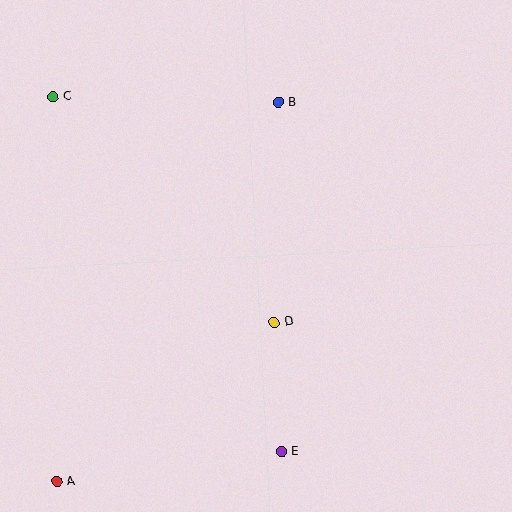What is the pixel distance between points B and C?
The distance between B and C is 225 pixels.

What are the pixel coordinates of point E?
Point E is at (281, 452).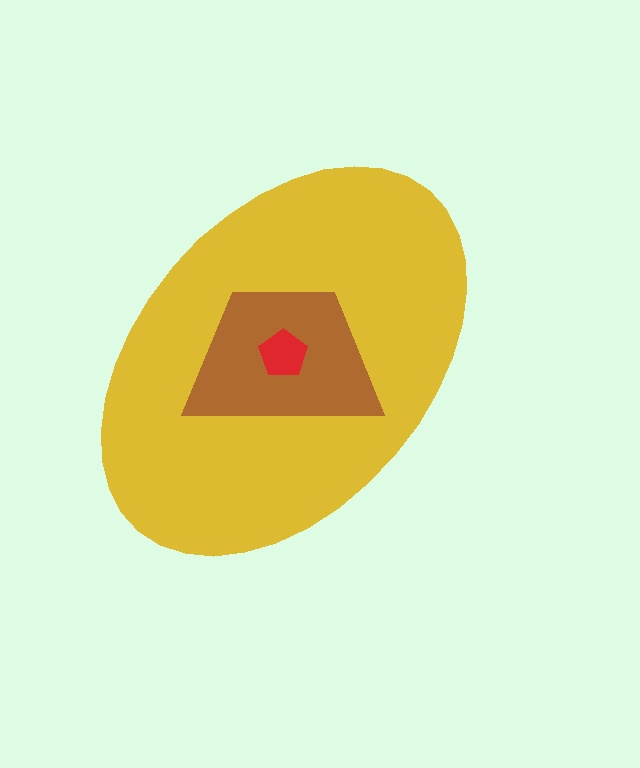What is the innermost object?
The red pentagon.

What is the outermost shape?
The yellow ellipse.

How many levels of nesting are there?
3.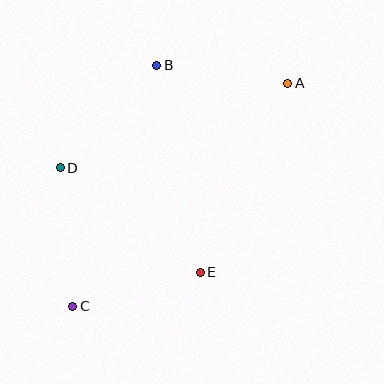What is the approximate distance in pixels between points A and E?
The distance between A and E is approximately 208 pixels.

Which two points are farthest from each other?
Points A and C are farthest from each other.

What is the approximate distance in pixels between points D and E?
The distance between D and E is approximately 175 pixels.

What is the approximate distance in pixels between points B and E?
The distance between B and E is approximately 212 pixels.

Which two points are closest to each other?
Points C and E are closest to each other.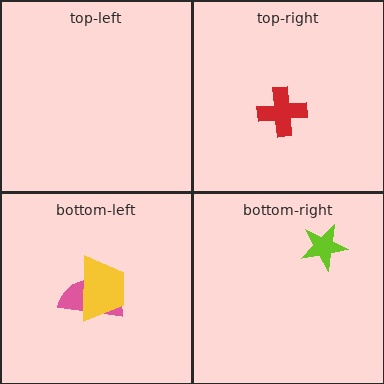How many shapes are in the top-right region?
1.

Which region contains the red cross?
The top-right region.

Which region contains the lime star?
The bottom-right region.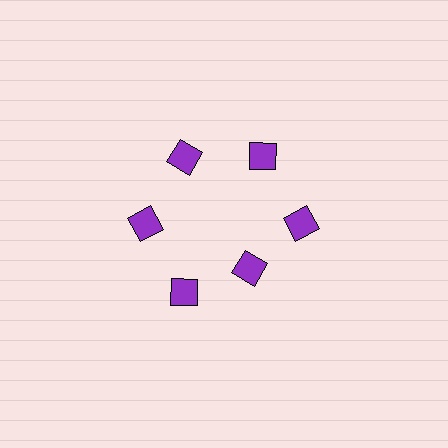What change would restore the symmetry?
The symmetry would be restored by moving it outward, back onto the ring so that all 6 diamonds sit at equal angles and equal distance from the center.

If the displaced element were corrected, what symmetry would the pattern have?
It would have 6-fold rotational symmetry — the pattern would map onto itself every 60 degrees.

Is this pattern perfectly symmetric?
No. The 6 purple diamonds are arranged in a ring, but one element near the 5 o'clock position is pulled inward toward the center, breaking the 6-fold rotational symmetry.